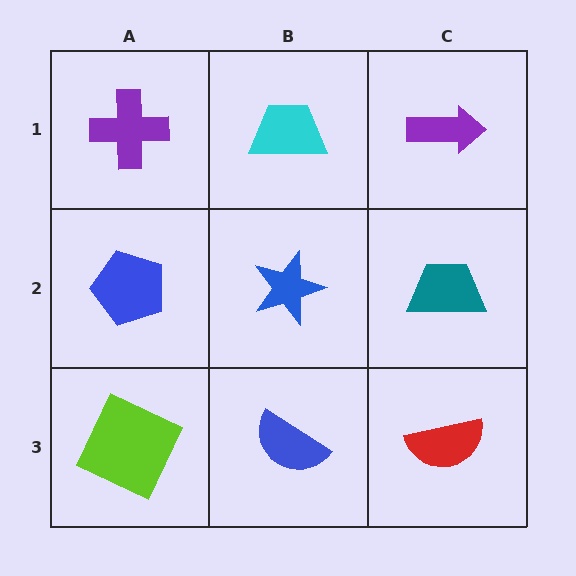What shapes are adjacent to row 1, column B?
A blue star (row 2, column B), a purple cross (row 1, column A), a purple arrow (row 1, column C).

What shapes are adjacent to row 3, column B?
A blue star (row 2, column B), a lime square (row 3, column A), a red semicircle (row 3, column C).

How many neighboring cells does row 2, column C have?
3.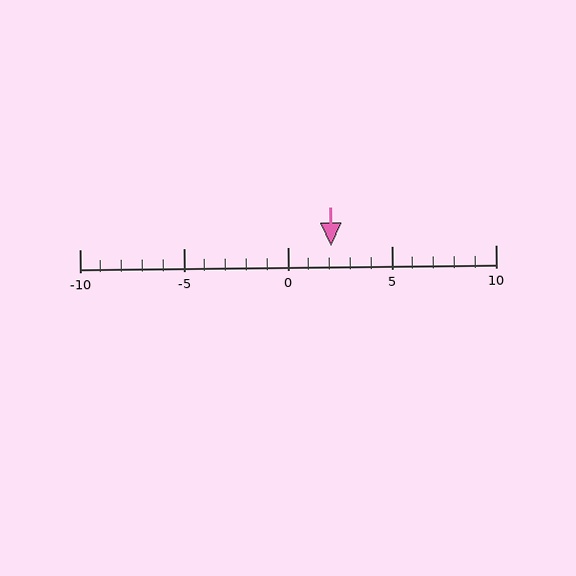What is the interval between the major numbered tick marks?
The major tick marks are spaced 5 units apart.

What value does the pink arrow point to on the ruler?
The pink arrow points to approximately 2.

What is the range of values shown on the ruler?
The ruler shows values from -10 to 10.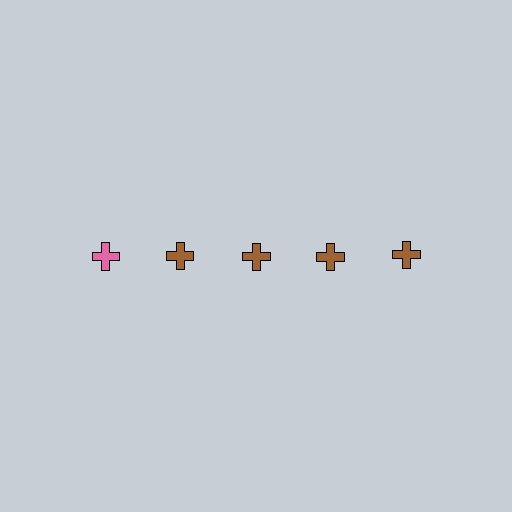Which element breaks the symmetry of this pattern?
The pink cross in the top row, leftmost column breaks the symmetry. All other shapes are brown crosses.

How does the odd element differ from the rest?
It has a different color: pink instead of brown.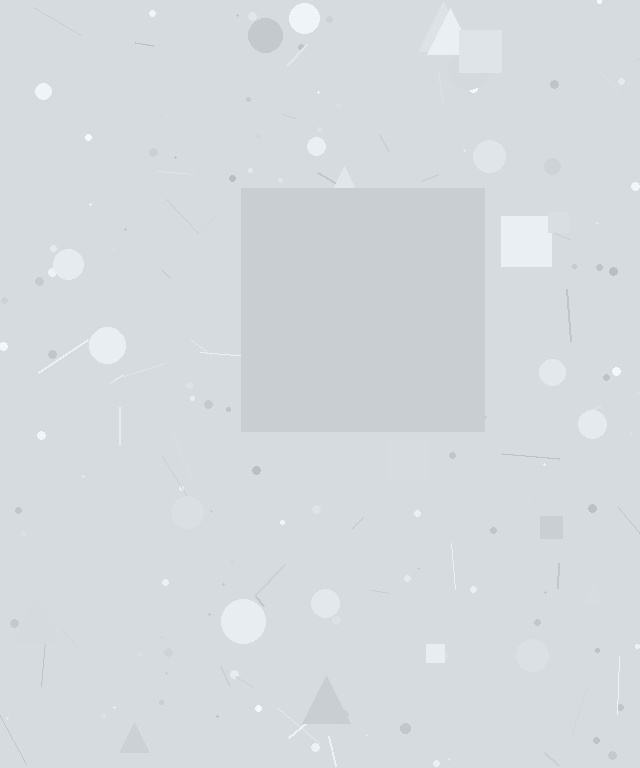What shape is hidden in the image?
A square is hidden in the image.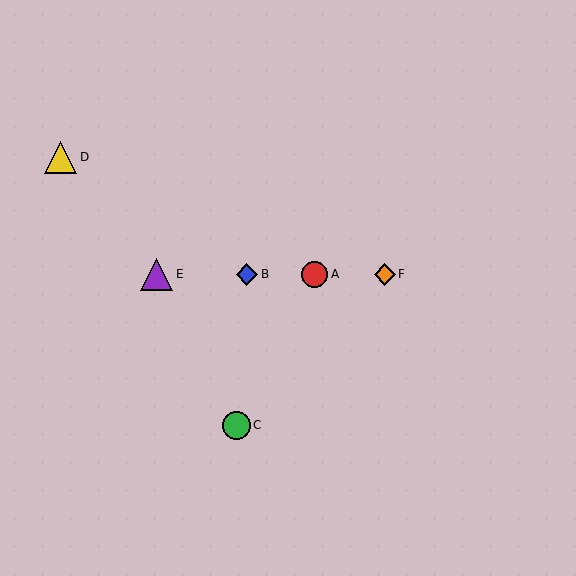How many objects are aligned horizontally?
4 objects (A, B, E, F) are aligned horizontally.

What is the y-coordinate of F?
Object F is at y≈274.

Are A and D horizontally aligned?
No, A is at y≈274 and D is at y≈157.